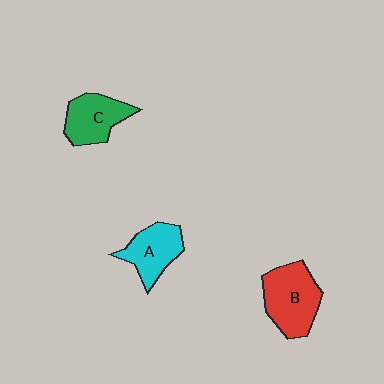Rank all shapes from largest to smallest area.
From largest to smallest: B (red), C (green), A (cyan).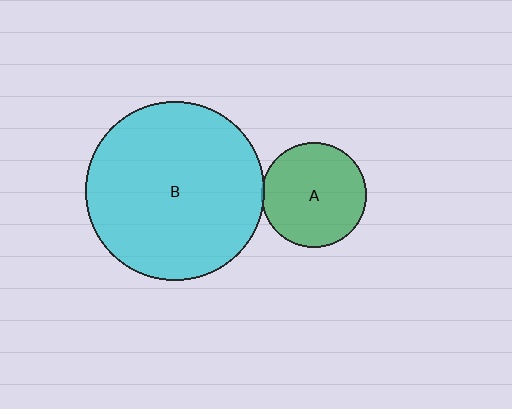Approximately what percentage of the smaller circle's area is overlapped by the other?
Approximately 5%.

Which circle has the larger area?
Circle B (cyan).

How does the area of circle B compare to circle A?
Approximately 2.9 times.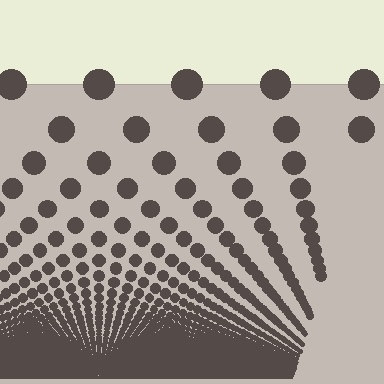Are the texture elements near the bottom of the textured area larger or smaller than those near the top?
Smaller. The gradient is inverted — elements near the bottom are smaller and denser.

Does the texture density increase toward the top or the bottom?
Density increases toward the bottom.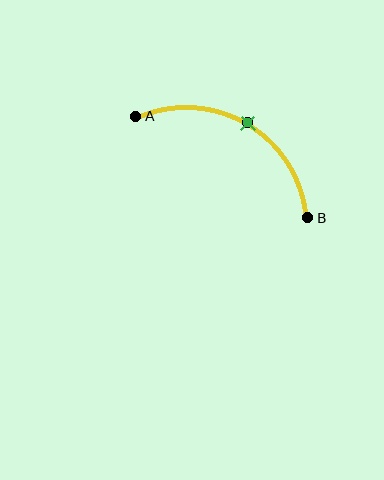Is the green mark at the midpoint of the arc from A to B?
Yes. The green mark lies on the arc at equal arc-length from both A and B — it is the arc midpoint.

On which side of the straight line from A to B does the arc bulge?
The arc bulges above the straight line connecting A and B.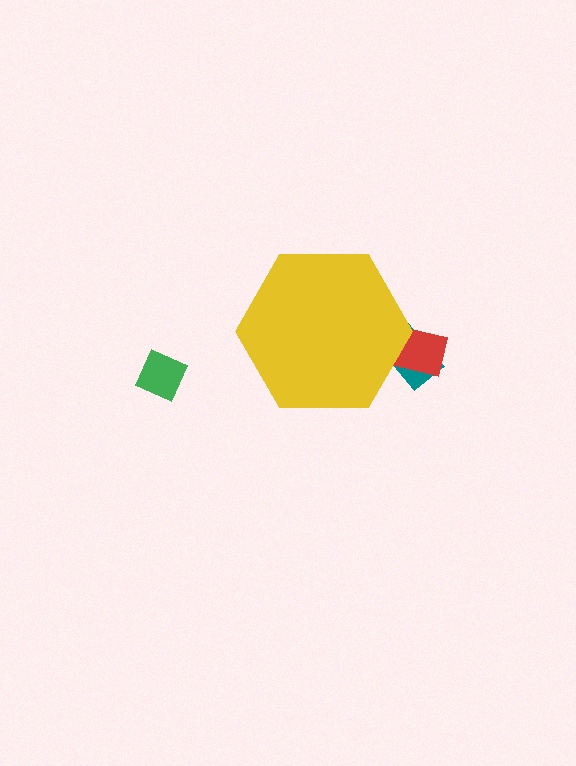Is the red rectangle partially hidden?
Yes, the red rectangle is partially hidden behind the yellow hexagon.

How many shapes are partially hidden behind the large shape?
2 shapes are partially hidden.